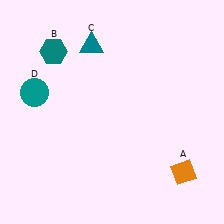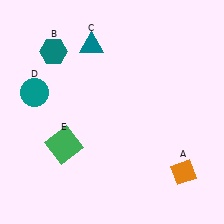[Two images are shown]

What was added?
A green square (E) was added in Image 2.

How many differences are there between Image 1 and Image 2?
There is 1 difference between the two images.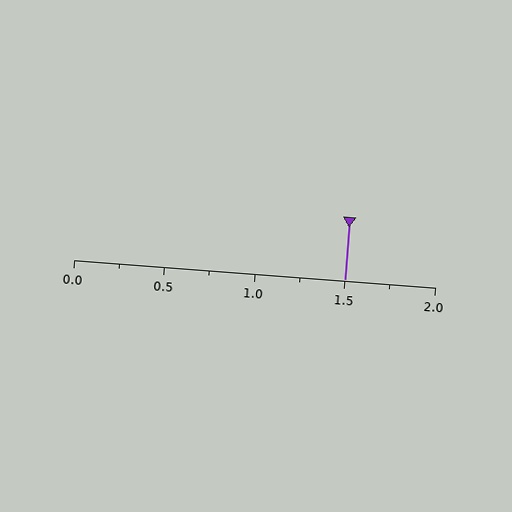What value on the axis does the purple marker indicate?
The marker indicates approximately 1.5.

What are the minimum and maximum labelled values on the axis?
The axis runs from 0.0 to 2.0.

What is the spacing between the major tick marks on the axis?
The major ticks are spaced 0.5 apart.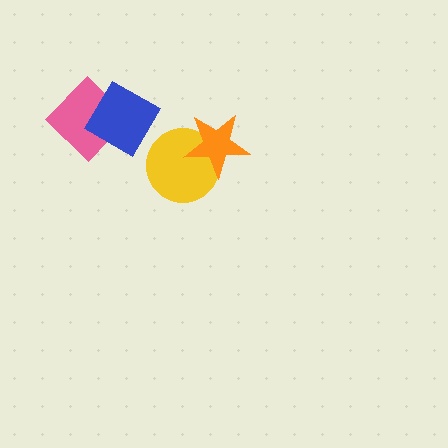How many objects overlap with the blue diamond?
1 object overlaps with the blue diamond.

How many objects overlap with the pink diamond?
1 object overlaps with the pink diamond.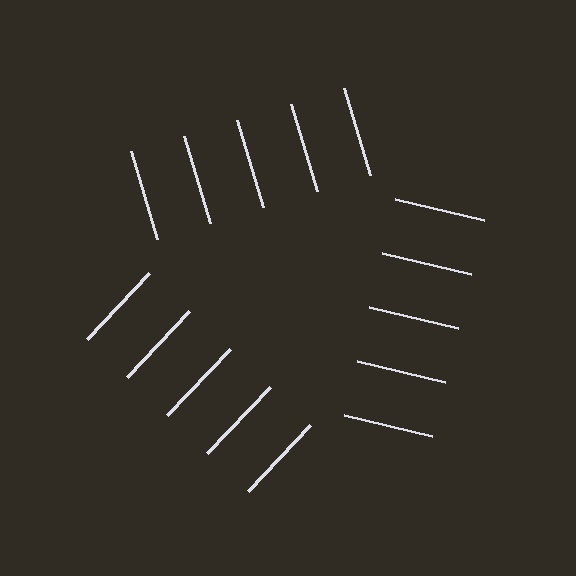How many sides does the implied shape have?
3 sides — the line-ends trace a triangle.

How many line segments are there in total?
15 — 5 along each of the 3 edges.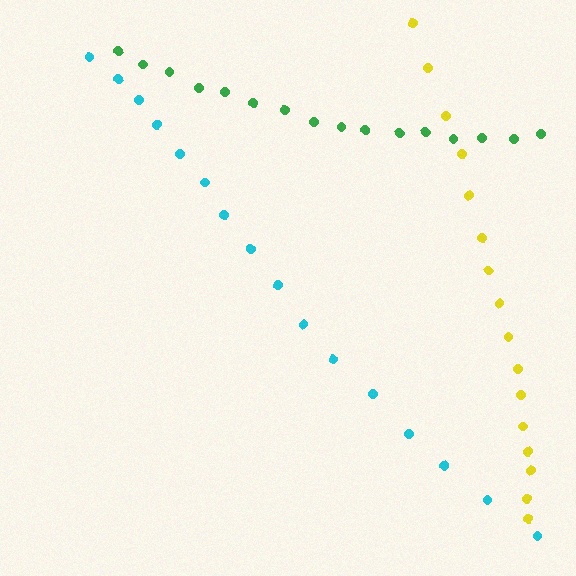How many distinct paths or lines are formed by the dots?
There are 3 distinct paths.